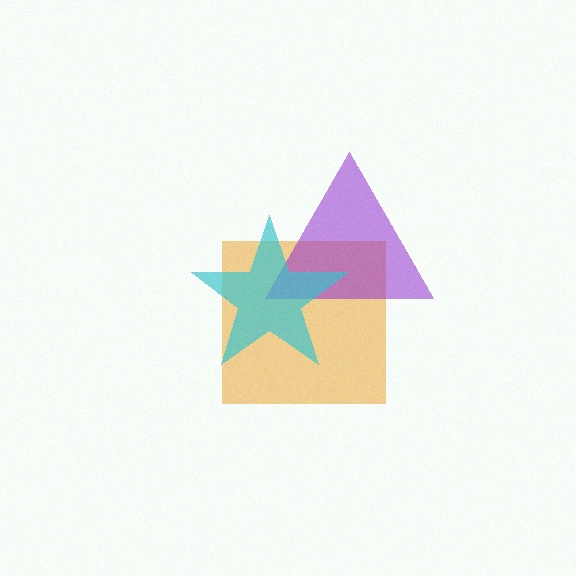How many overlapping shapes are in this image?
There are 3 overlapping shapes in the image.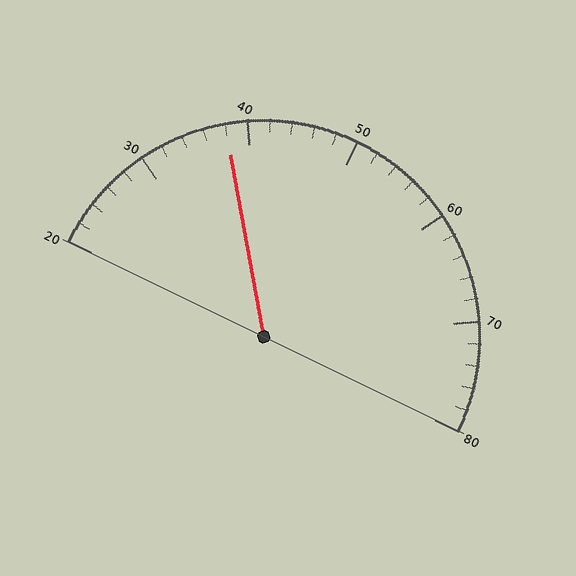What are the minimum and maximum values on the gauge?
The gauge ranges from 20 to 80.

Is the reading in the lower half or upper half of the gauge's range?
The reading is in the lower half of the range (20 to 80).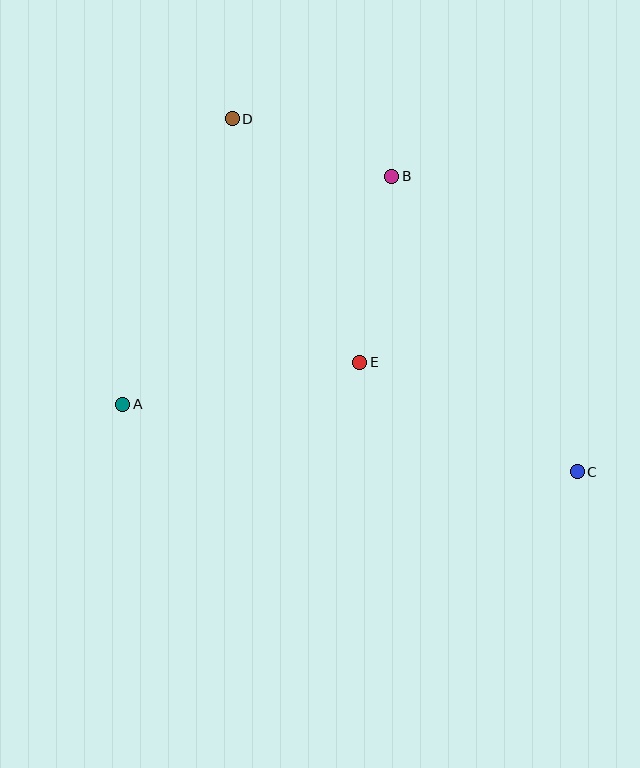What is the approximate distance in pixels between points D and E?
The distance between D and E is approximately 274 pixels.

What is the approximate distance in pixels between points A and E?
The distance between A and E is approximately 241 pixels.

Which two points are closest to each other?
Points B and D are closest to each other.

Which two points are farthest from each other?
Points C and D are farthest from each other.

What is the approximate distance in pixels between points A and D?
The distance between A and D is approximately 306 pixels.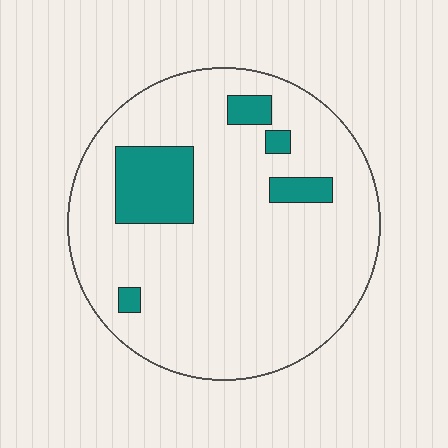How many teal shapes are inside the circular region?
5.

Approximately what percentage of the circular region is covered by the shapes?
Approximately 15%.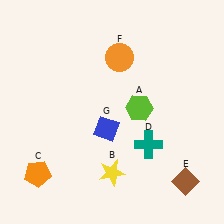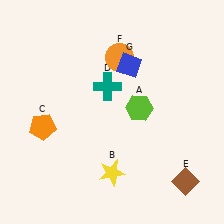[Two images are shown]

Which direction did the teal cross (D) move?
The teal cross (D) moved up.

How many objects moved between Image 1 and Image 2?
3 objects moved between the two images.